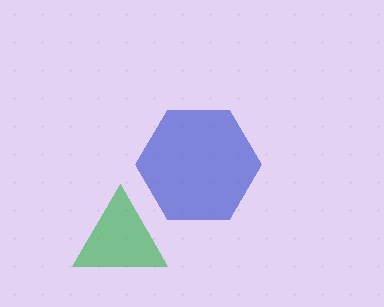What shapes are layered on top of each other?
The layered shapes are: a green triangle, a blue hexagon.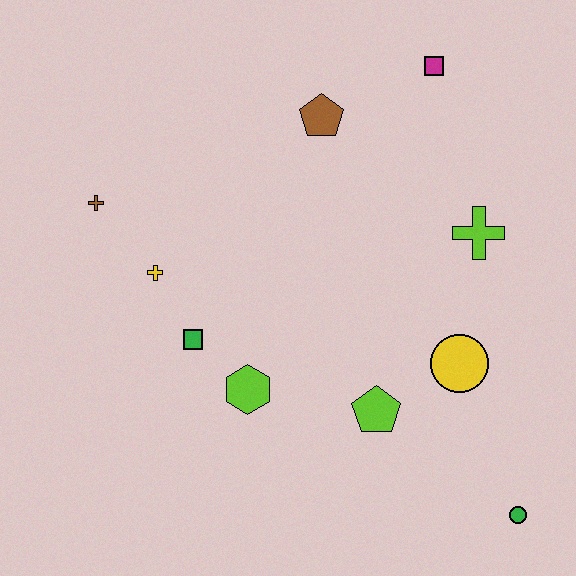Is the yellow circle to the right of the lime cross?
No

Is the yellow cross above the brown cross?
No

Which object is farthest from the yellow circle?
The brown cross is farthest from the yellow circle.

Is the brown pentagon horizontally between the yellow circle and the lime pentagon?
No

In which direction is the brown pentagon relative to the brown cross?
The brown pentagon is to the right of the brown cross.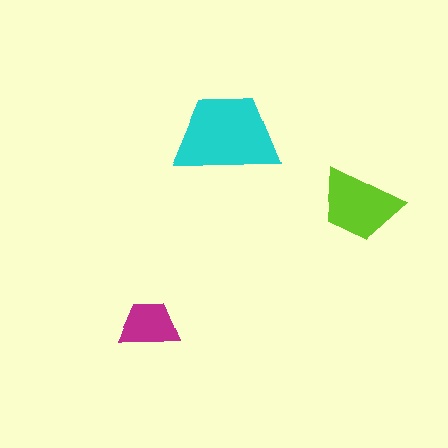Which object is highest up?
The cyan trapezoid is topmost.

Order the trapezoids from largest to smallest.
the cyan one, the lime one, the magenta one.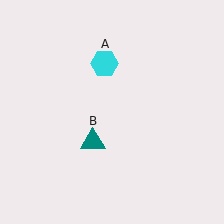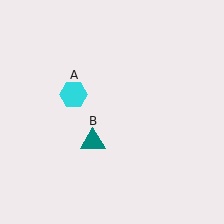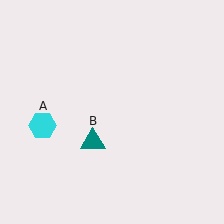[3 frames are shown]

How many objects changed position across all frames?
1 object changed position: cyan hexagon (object A).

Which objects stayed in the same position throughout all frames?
Teal triangle (object B) remained stationary.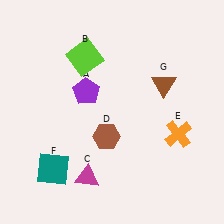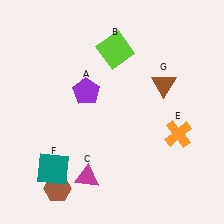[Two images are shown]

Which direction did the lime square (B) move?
The lime square (B) moved right.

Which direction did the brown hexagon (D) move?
The brown hexagon (D) moved down.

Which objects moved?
The objects that moved are: the lime square (B), the brown hexagon (D).